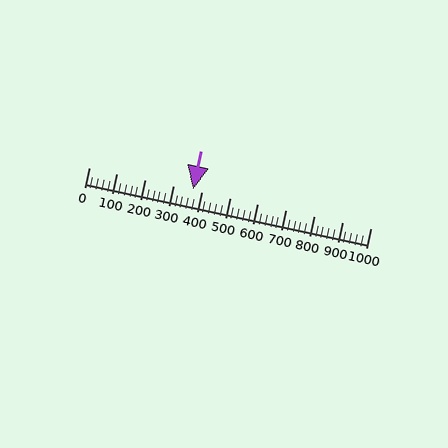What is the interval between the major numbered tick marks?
The major tick marks are spaced 100 units apart.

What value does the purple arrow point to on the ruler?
The purple arrow points to approximately 370.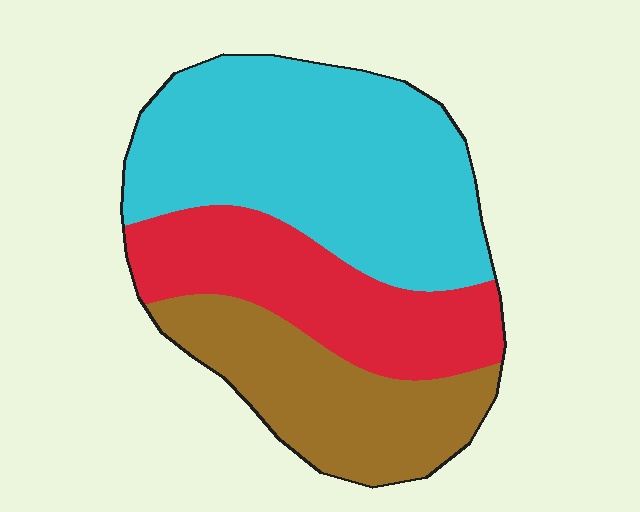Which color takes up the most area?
Cyan, at roughly 45%.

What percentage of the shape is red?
Red takes up between a sixth and a third of the shape.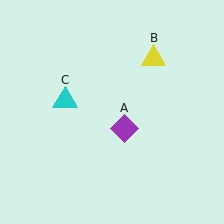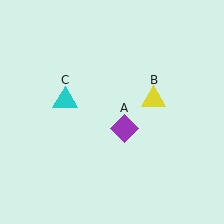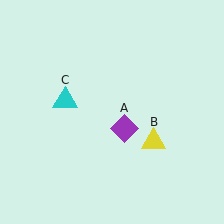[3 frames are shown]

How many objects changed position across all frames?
1 object changed position: yellow triangle (object B).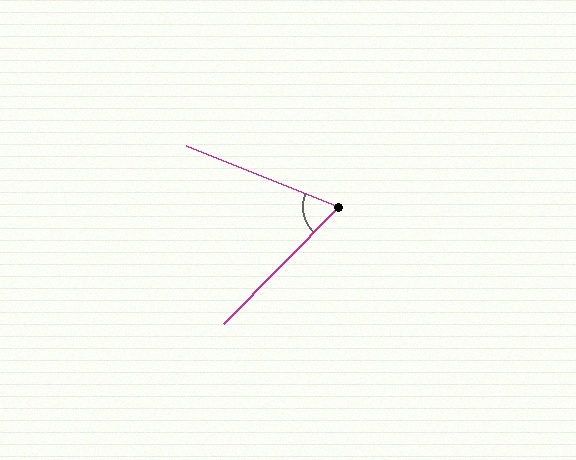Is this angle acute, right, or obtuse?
It is acute.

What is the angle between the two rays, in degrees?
Approximately 68 degrees.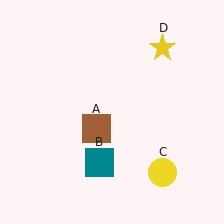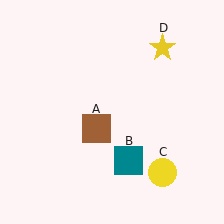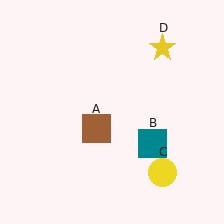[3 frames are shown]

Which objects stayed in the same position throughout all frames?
Brown square (object A) and yellow circle (object C) and yellow star (object D) remained stationary.